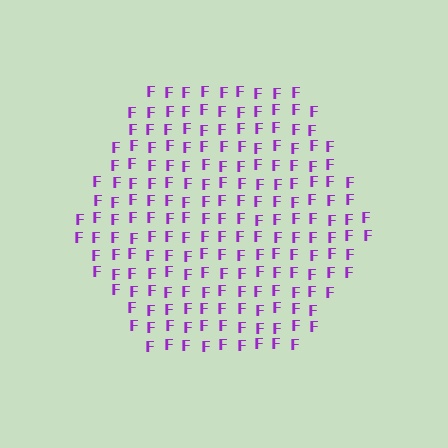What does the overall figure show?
The overall figure shows a hexagon.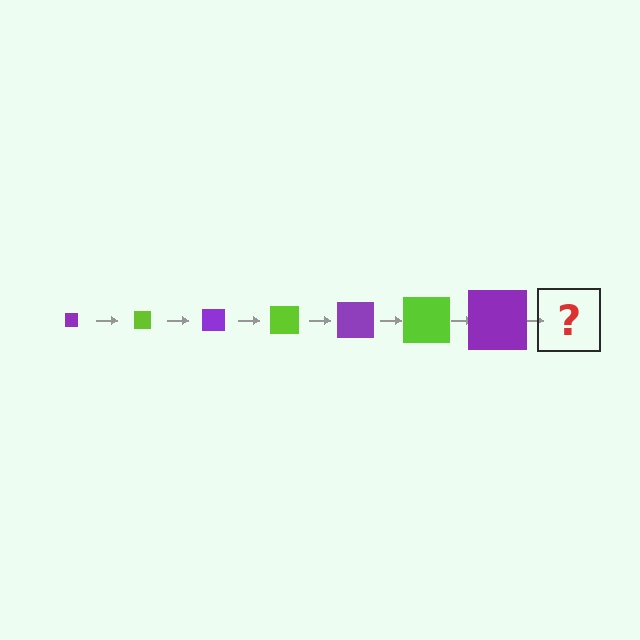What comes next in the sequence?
The next element should be a lime square, larger than the previous one.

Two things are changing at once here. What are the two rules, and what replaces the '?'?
The two rules are that the square grows larger each step and the color cycles through purple and lime. The '?' should be a lime square, larger than the previous one.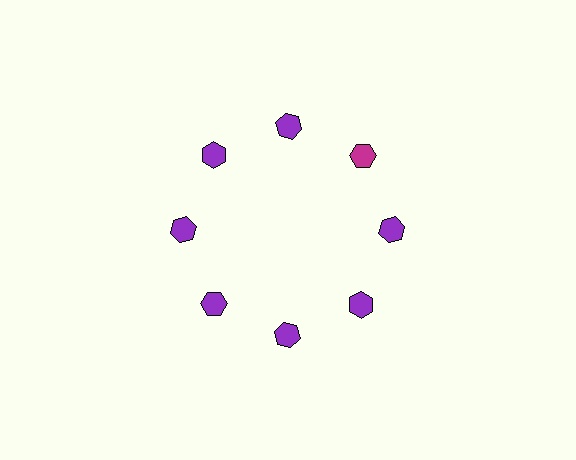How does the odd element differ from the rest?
It has a different color: magenta instead of purple.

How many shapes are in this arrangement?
There are 8 shapes arranged in a ring pattern.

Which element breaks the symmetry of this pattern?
The magenta hexagon at roughly the 2 o'clock position breaks the symmetry. All other shapes are purple hexagons.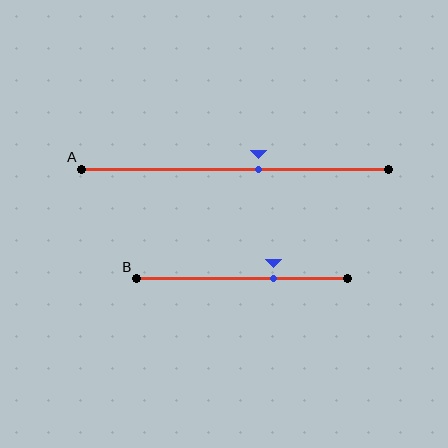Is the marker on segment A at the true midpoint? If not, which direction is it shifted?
No, the marker on segment A is shifted to the right by about 8% of the segment length.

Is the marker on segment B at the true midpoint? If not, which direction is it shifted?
No, the marker on segment B is shifted to the right by about 15% of the segment length.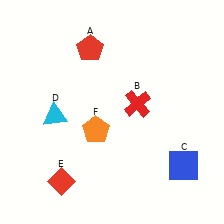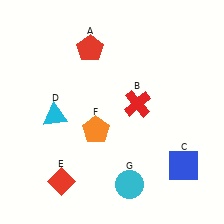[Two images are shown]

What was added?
A cyan circle (G) was added in Image 2.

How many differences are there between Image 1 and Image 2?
There is 1 difference between the two images.